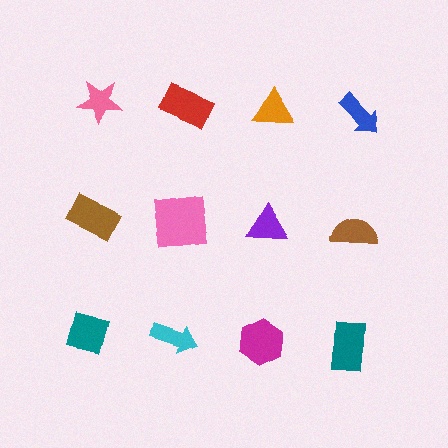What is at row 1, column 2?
A red rectangle.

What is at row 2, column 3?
A purple triangle.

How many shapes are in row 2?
4 shapes.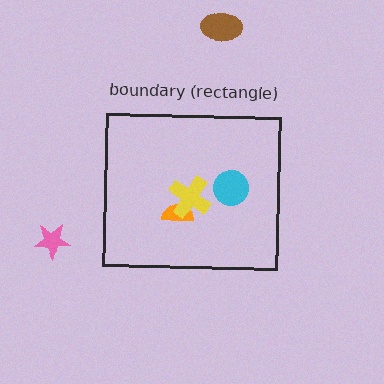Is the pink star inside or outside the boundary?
Outside.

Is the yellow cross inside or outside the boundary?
Inside.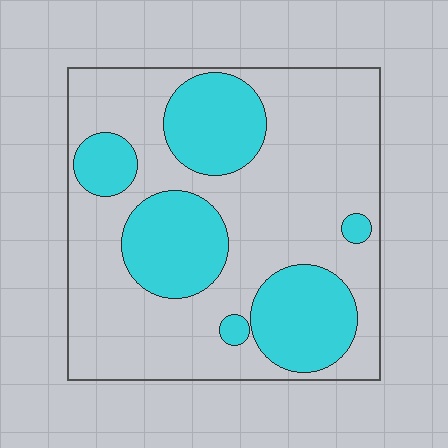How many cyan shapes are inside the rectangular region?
6.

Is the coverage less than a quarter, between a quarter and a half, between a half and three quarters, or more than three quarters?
Between a quarter and a half.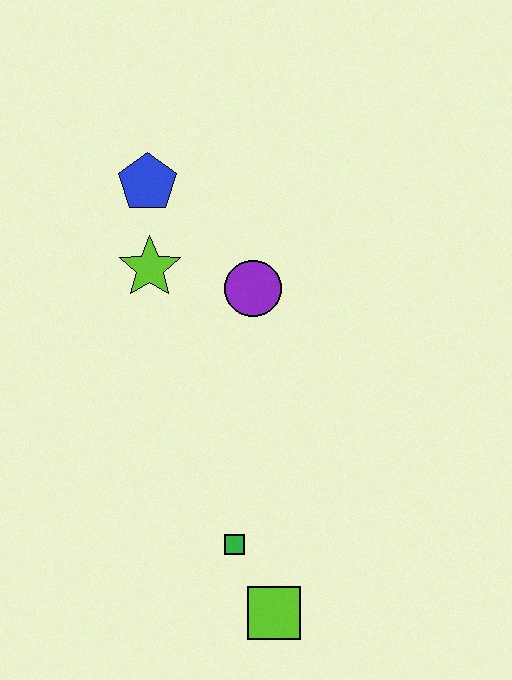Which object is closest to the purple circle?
The lime star is closest to the purple circle.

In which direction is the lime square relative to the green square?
The lime square is below the green square.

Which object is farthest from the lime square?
The blue pentagon is farthest from the lime square.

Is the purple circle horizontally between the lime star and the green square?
No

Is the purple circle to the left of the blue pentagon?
No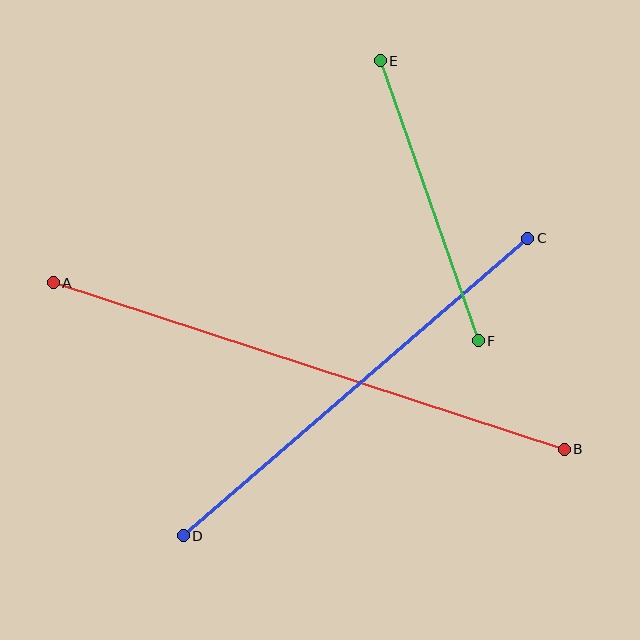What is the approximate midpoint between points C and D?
The midpoint is at approximately (355, 387) pixels.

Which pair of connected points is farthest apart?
Points A and B are farthest apart.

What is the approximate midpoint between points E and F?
The midpoint is at approximately (429, 201) pixels.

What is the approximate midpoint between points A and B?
The midpoint is at approximately (309, 366) pixels.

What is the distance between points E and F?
The distance is approximately 297 pixels.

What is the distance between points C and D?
The distance is approximately 455 pixels.